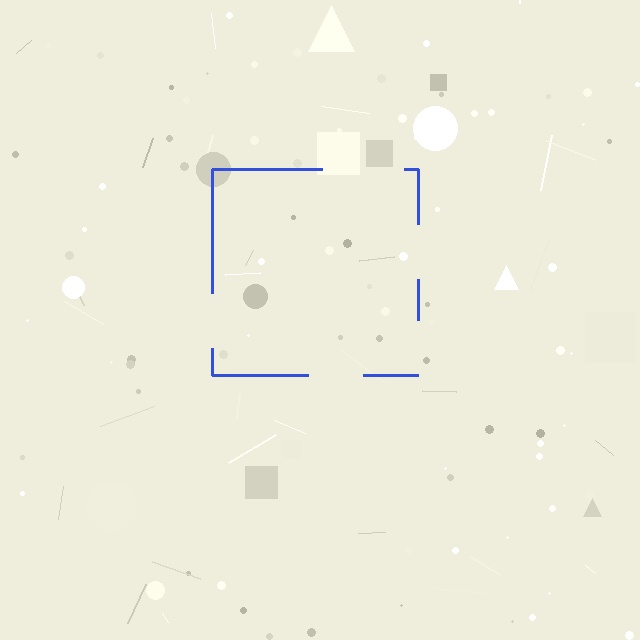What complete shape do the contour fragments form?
The contour fragments form a square.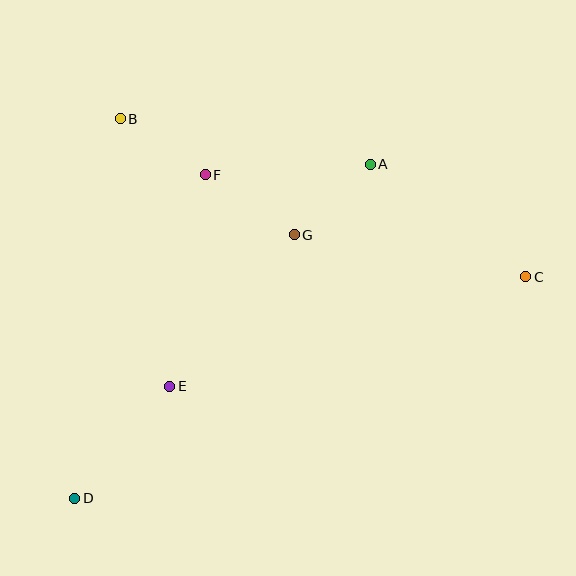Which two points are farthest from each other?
Points C and D are farthest from each other.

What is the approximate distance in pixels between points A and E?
The distance between A and E is approximately 299 pixels.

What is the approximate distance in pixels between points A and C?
The distance between A and C is approximately 192 pixels.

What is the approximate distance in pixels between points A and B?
The distance between A and B is approximately 254 pixels.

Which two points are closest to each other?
Points B and F are closest to each other.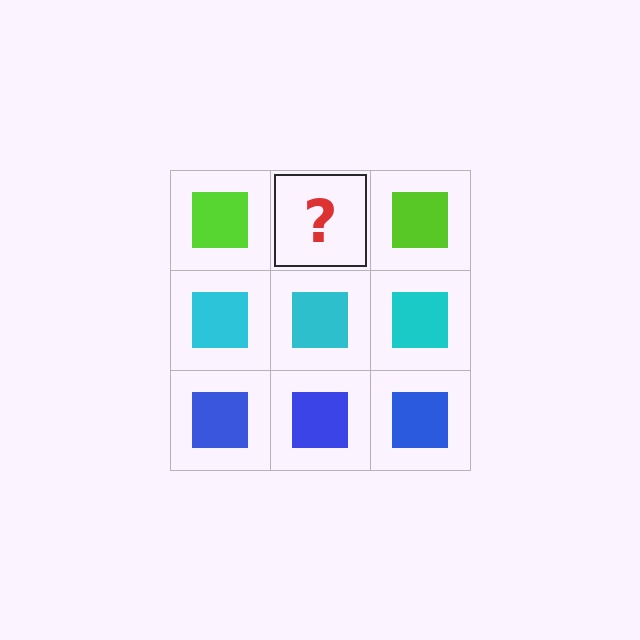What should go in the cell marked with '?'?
The missing cell should contain a lime square.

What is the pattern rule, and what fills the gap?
The rule is that each row has a consistent color. The gap should be filled with a lime square.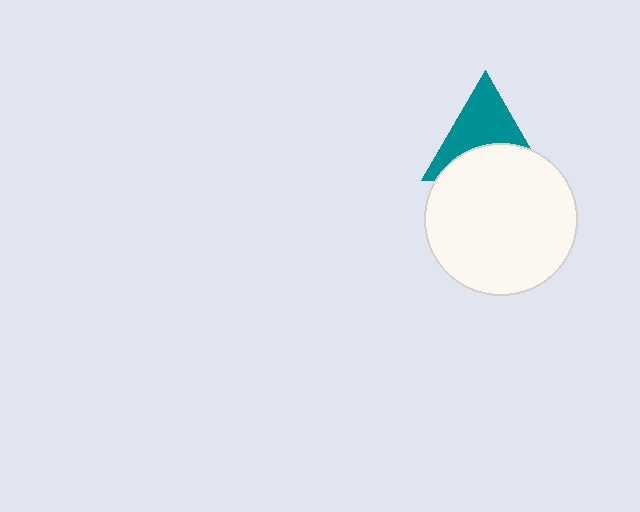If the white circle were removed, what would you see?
You would see the complete teal triangle.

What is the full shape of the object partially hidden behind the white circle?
The partially hidden object is a teal triangle.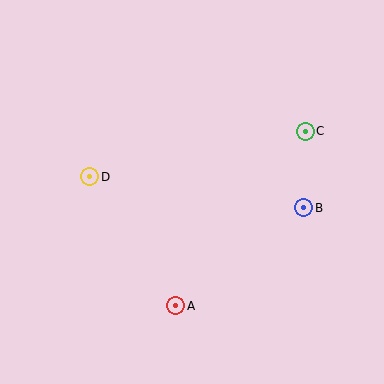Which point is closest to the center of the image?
Point D at (90, 177) is closest to the center.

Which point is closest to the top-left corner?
Point D is closest to the top-left corner.